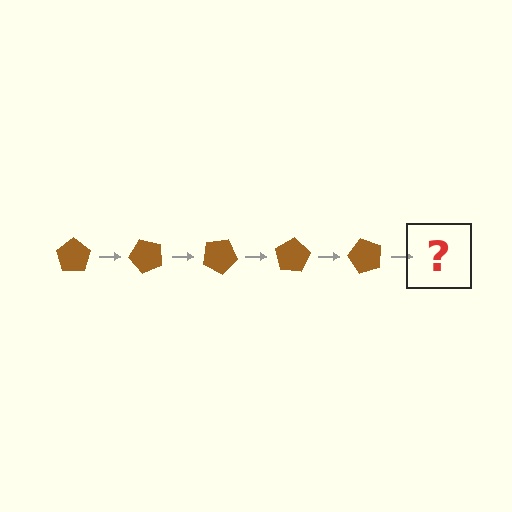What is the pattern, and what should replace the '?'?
The pattern is that the pentagon rotates 50 degrees each step. The '?' should be a brown pentagon rotated 250 degrees.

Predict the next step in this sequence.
The next step is a brown pentagon rotated 250 degrees.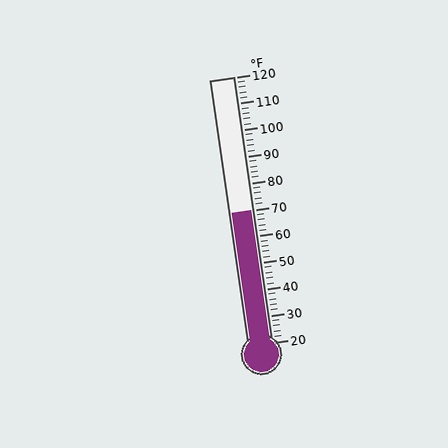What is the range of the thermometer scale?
The thermometer scale ranges from 20°F to 120°F.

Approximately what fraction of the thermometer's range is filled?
The thermometer is filled to approximately 50% of its range.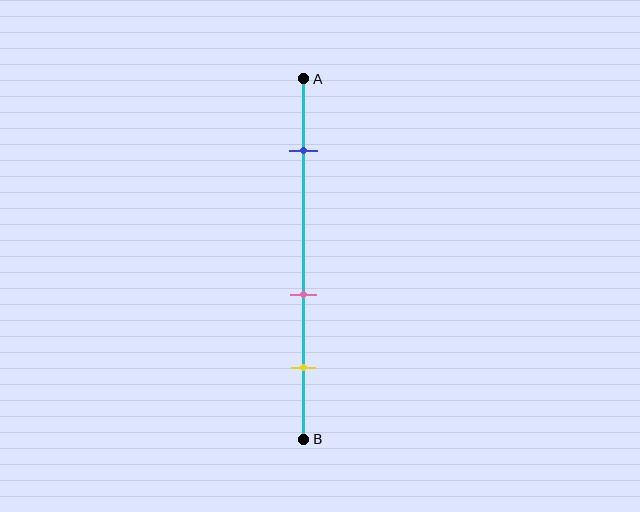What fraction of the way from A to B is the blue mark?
The blue mark is approximately 20% (0.2) of the way from A to B.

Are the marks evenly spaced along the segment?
No, the marks are not evenly spaced.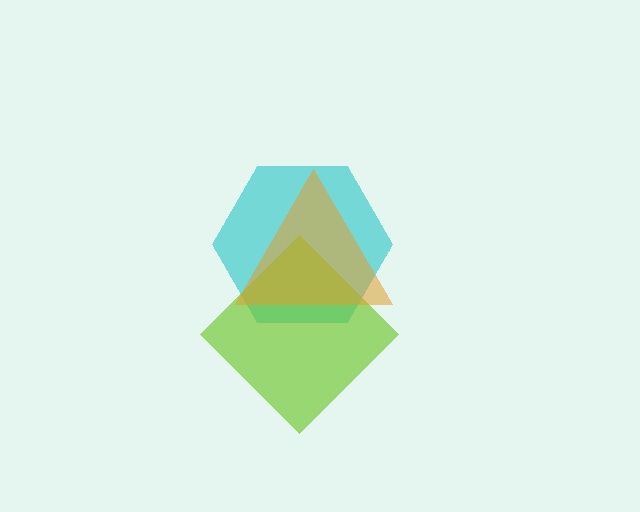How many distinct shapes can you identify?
There are 3 distinct shapes: a cyan hexagon, a lime diamond, an orange triangle.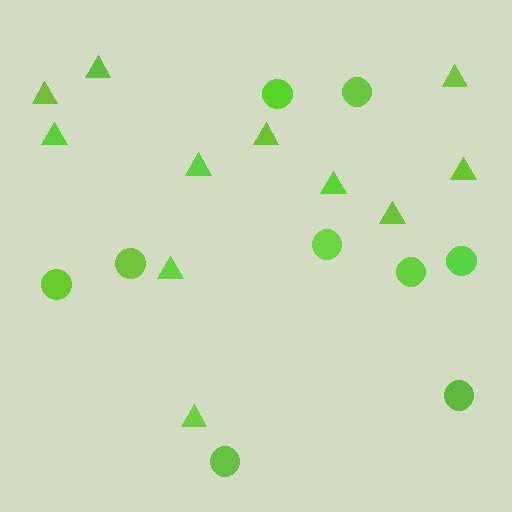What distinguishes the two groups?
There are 2 groups: one group of circles (9) and one group of triangles (11).